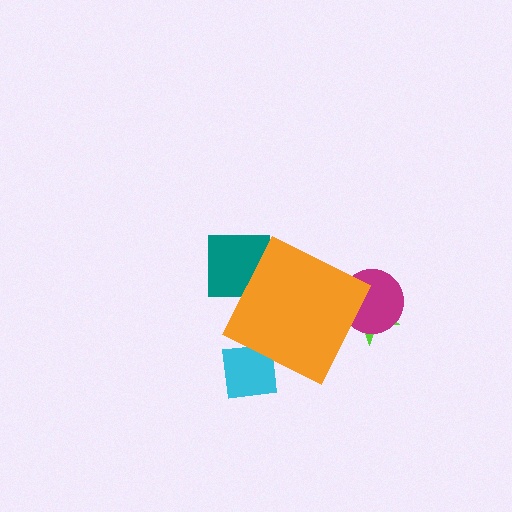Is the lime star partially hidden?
Yes, the lime star is partially hidden behind the orange diamond.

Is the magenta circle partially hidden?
Yes, the magenta circle is partially hidden behind the orange diamond.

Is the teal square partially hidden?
Yes, the teal square is partially hidden behind the orange diamond.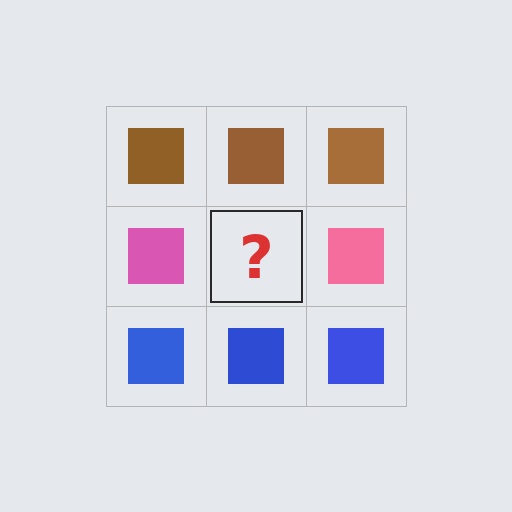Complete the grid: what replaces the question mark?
The question mark should be replaced with a pink square.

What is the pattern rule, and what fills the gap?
The rule is that each row has a consistent color. The gap should be filled with a pink square.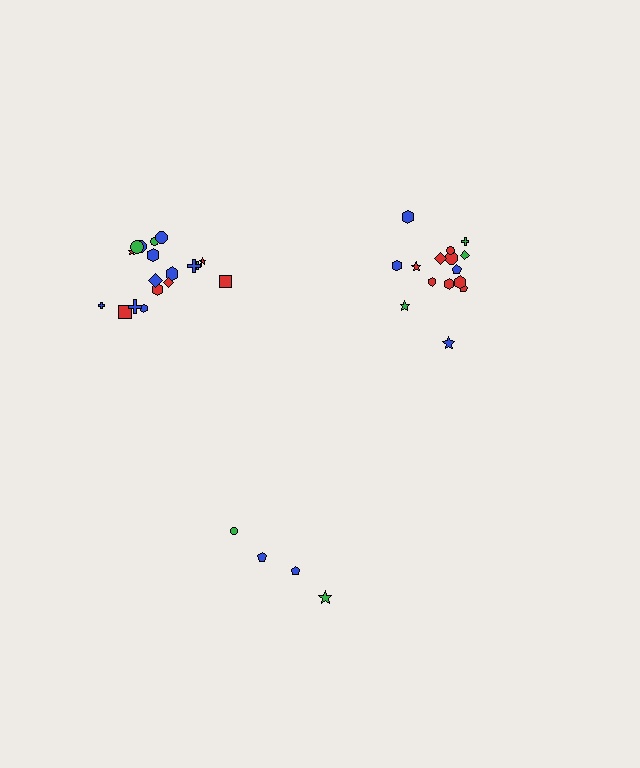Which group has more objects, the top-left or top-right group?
The top-left group.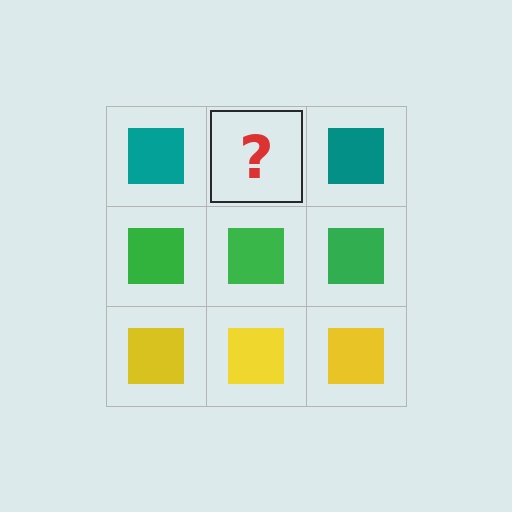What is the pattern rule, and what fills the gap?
The rule is that each row has a consistent color. The gap should be filled with a teal square.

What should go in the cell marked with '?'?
The missing cell should contain a teal square.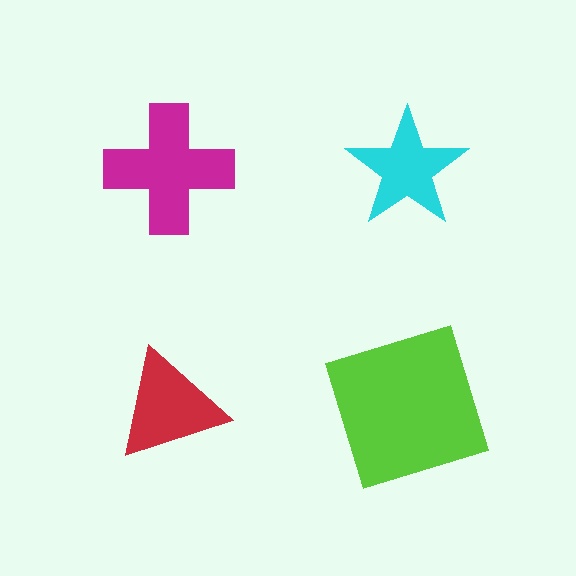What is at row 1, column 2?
A cyan star.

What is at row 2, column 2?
A lime square.